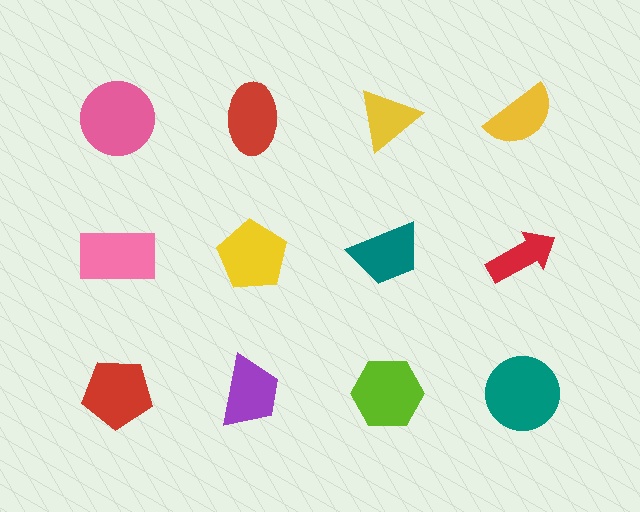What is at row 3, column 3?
A lime hexagon.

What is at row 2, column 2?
A yellow pentagon.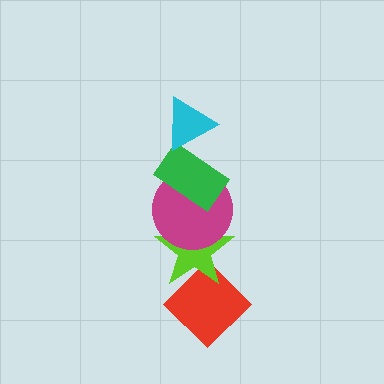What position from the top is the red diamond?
The red diamond is 5th from the top.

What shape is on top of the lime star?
The magenta circle is on top of the lime star.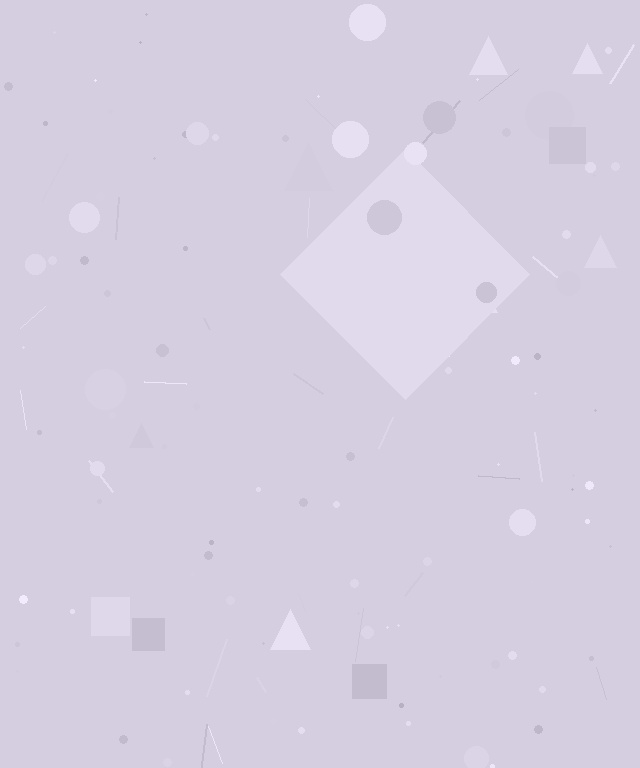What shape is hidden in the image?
A diamond is hidden in the image.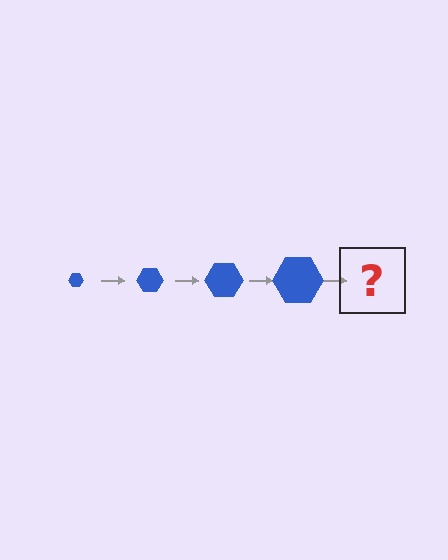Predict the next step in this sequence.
The next step is a blue hexagon, larger than the previous one.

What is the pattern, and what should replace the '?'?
The pattern is that the hexagon gets progressively larger each step. The '?' should be a blue hexagon, larger than the previous one.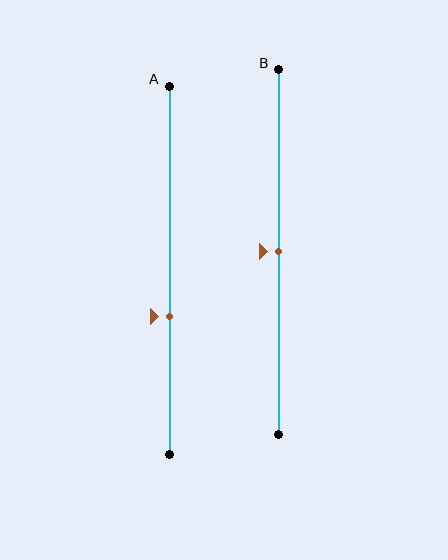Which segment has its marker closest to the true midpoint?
Segment B has its marker closest to the true midpoint.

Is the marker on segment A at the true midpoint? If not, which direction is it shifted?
No, the marker on segment A is shifted downward by about 13% of the segment length.